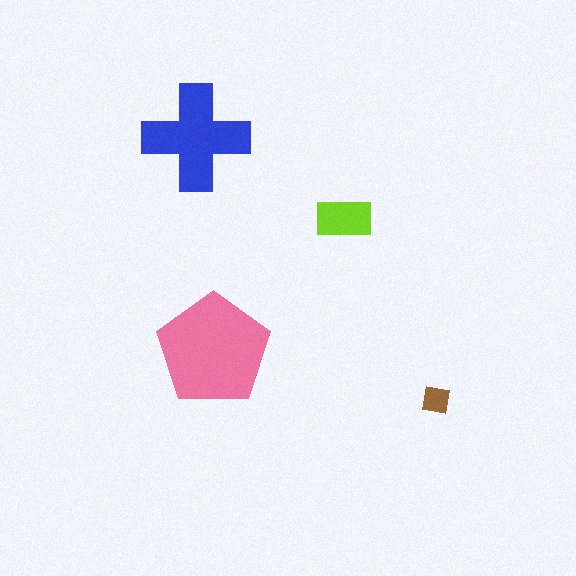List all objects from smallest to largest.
The brown square, the lime rectangle, the blue cross, the pink pentagon.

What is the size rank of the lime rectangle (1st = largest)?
3rd.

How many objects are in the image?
There are 4 objects in the image.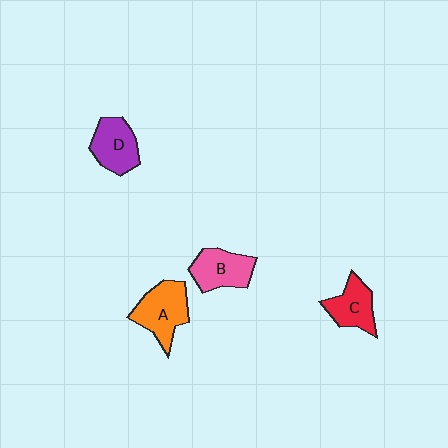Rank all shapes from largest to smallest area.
From largest to smallest: A (orange), B (pink), D (purple), C (red).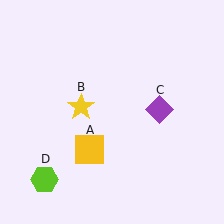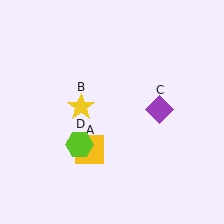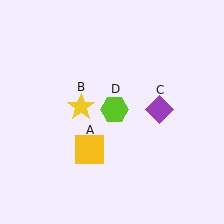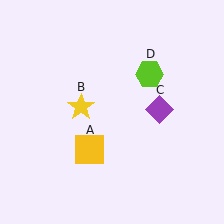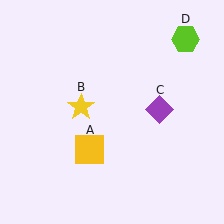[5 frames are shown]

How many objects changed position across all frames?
1 object changed position: lime hexagon (object D).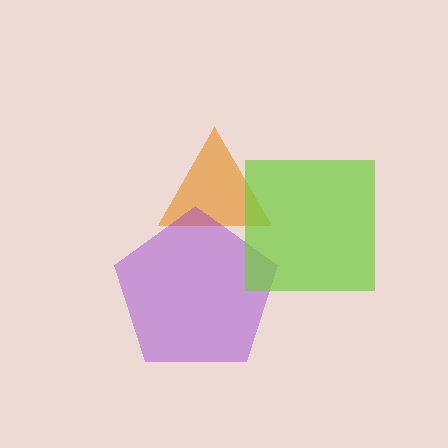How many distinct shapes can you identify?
There are 3 distinct shapes: an orange triangle, a purple pentagon, a lime square.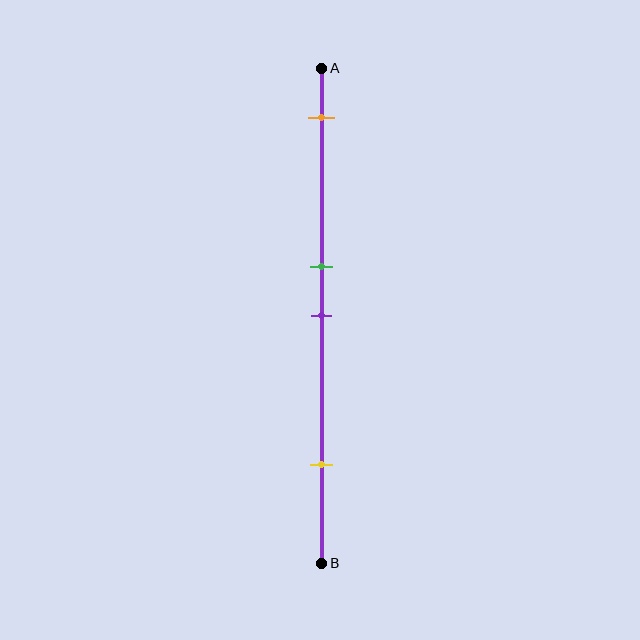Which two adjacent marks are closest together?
The green and purple marks are the closest adjacent pair.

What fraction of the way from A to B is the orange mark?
The orange mark is approximately 10% (0.1) of the way from A to B.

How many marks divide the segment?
There are 4 marks dividing the segment.